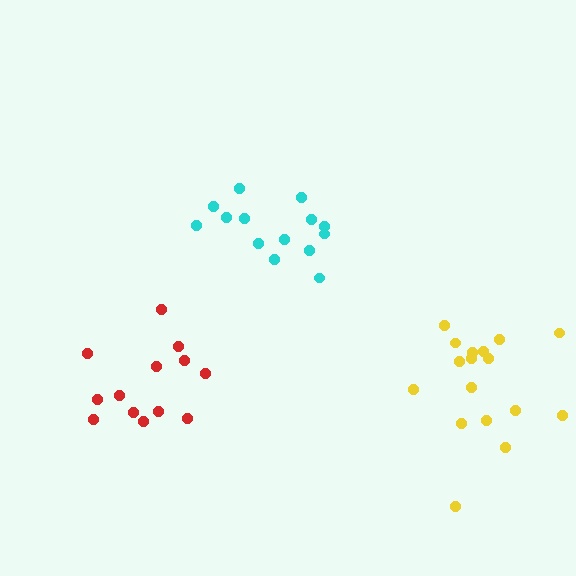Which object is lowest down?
The yellow cluster is bottommost.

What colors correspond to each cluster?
The clusters are colored: cyan, red, yellow.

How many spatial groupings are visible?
There are 3 spatial groupings.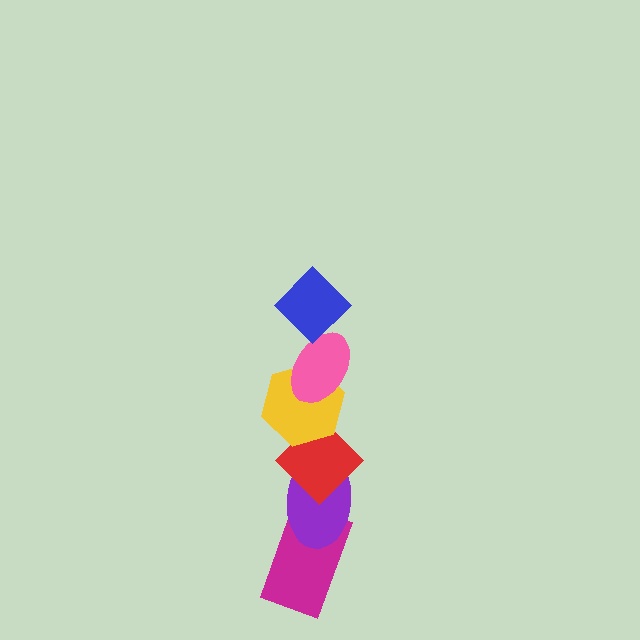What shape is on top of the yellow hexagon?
The pink ellipse is on top of the yellow hexagon.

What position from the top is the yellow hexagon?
The yellow hexagon is 3rd from the top.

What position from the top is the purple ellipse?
The purple ellipse is 5th from the top.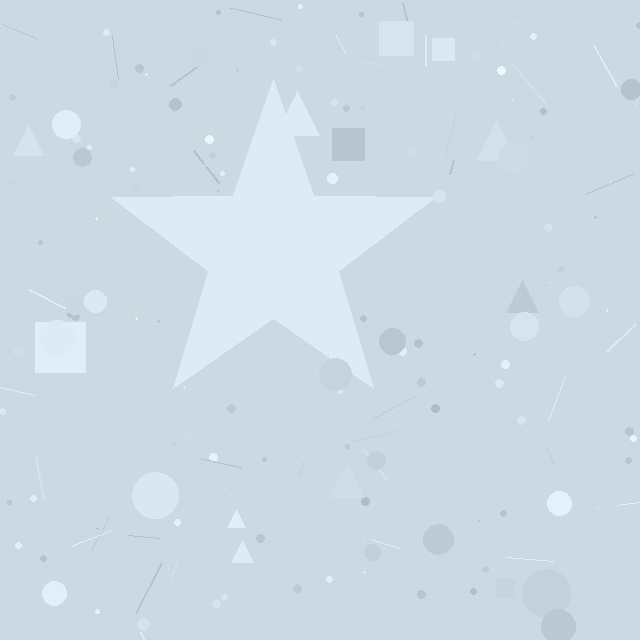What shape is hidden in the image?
A star is hidden in the image.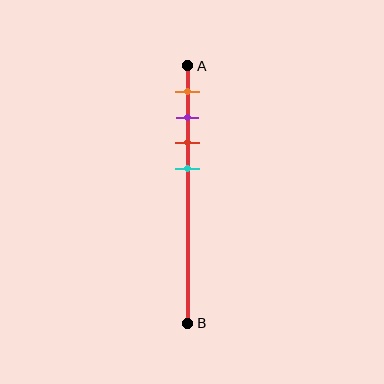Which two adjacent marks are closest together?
The purple and red marks are the closest adjacent pair.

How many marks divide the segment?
There are 4 marks dividing the segment.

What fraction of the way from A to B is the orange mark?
The orange mark is approximately 10% (0.1) of the way from A to B.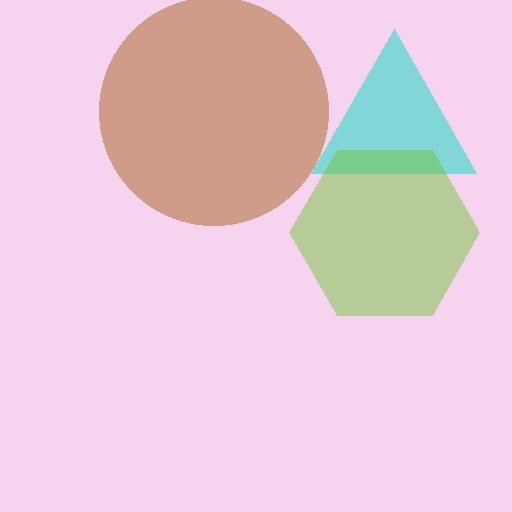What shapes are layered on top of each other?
The layered shapes are: a cyan triangle, a brown circle, a lime hexagon.